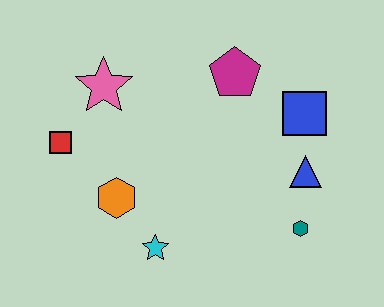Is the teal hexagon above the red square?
No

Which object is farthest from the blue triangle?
The red square is farthest from the blue triangle.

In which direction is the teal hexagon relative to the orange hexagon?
The teal hexagon is to the right of the orange hexagon.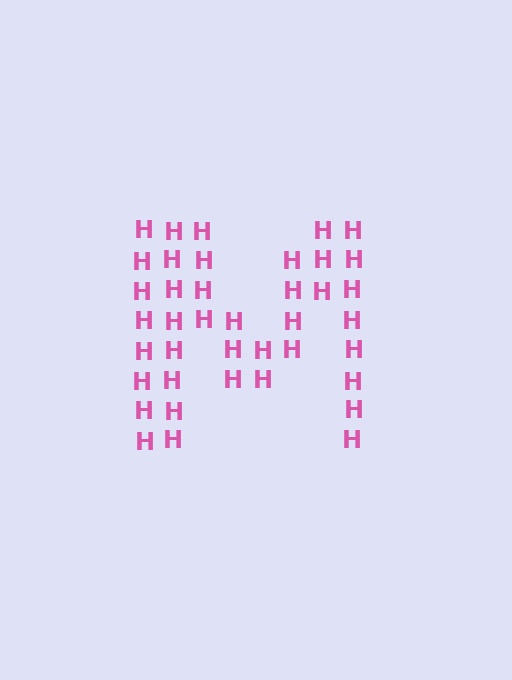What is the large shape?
The large shape is the letter M.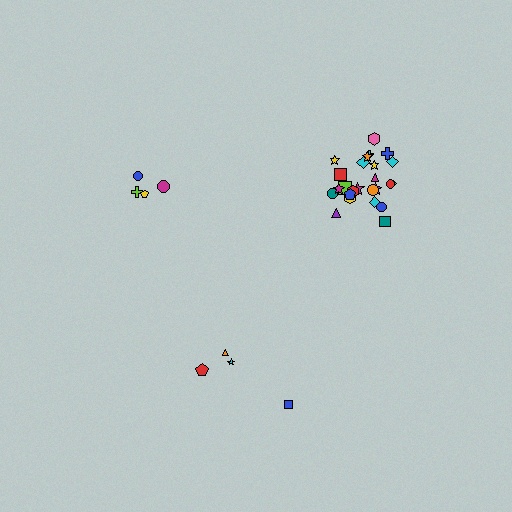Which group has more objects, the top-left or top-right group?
The top-right group.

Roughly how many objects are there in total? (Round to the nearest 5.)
Roughly 35 objects in total.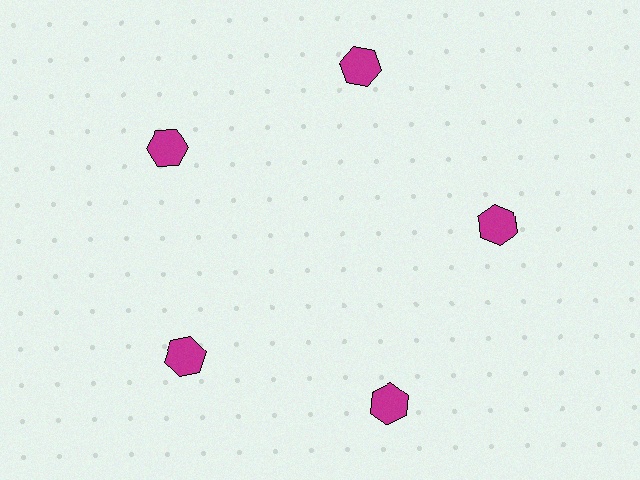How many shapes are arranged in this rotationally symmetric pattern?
There are 5 shapes, arranged in 5 groups of 1.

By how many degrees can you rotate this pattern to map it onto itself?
The pattern maps onto itself every 72 degrees of rotation.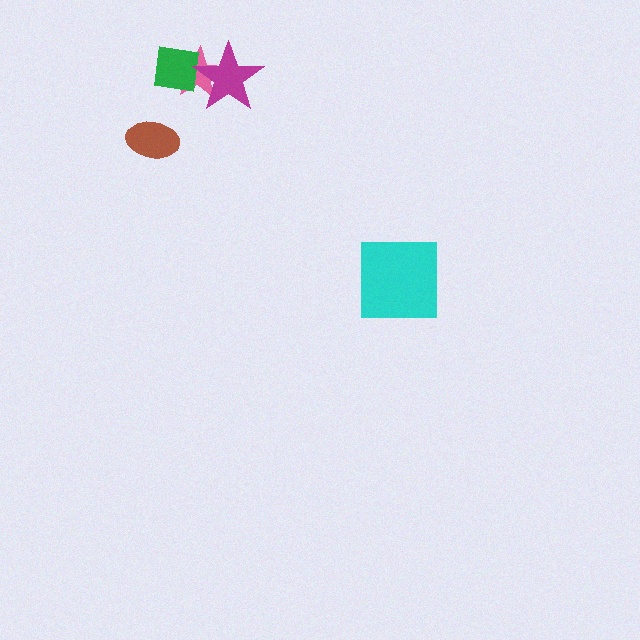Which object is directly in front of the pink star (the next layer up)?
The green square is directly in front of the pink star.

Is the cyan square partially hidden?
No, no other shape covers it.